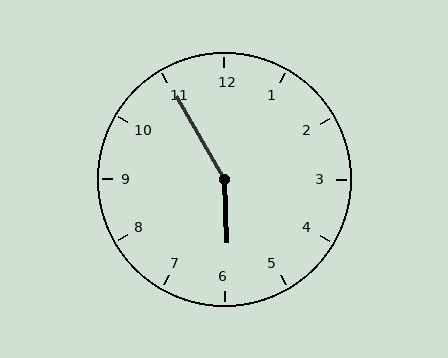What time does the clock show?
5:55.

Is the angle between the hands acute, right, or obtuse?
It is obtuse.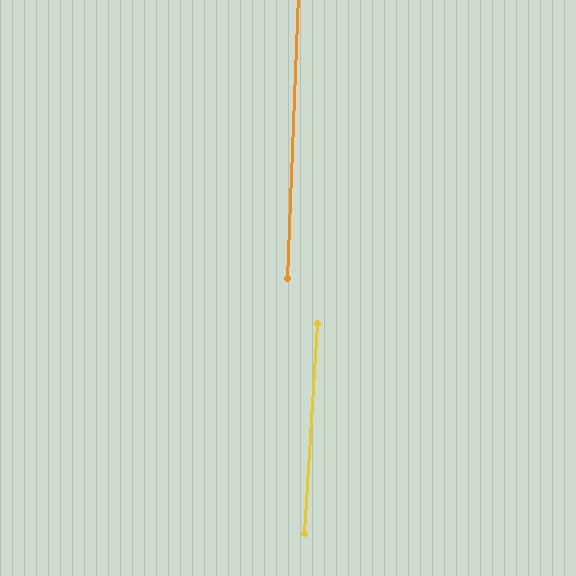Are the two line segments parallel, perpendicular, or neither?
Parallel — their directions differ by only 1.3°.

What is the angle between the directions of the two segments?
Approximately 1 degree.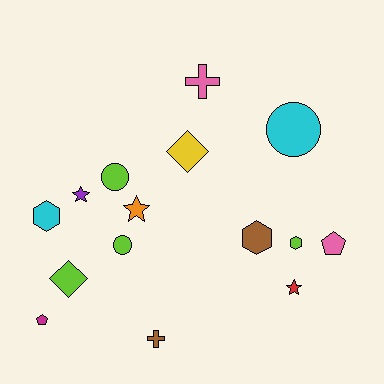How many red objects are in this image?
There is 1 red object.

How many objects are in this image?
There are 15 objects.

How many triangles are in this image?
There are no triangles.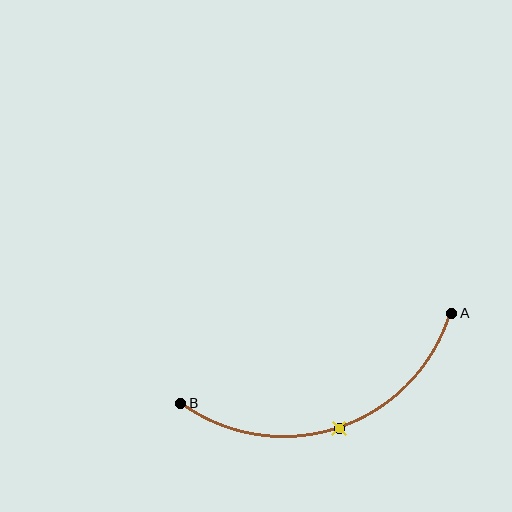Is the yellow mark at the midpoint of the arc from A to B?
Yes. The yellow mark lies on the arc at equal arc-length from both A and B — it is the arc midpoint.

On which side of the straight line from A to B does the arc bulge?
The arc bulges below the straight line connecting A and B.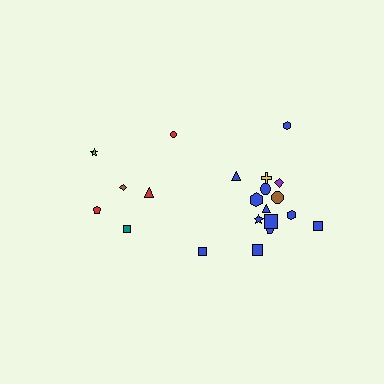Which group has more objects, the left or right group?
The right group.